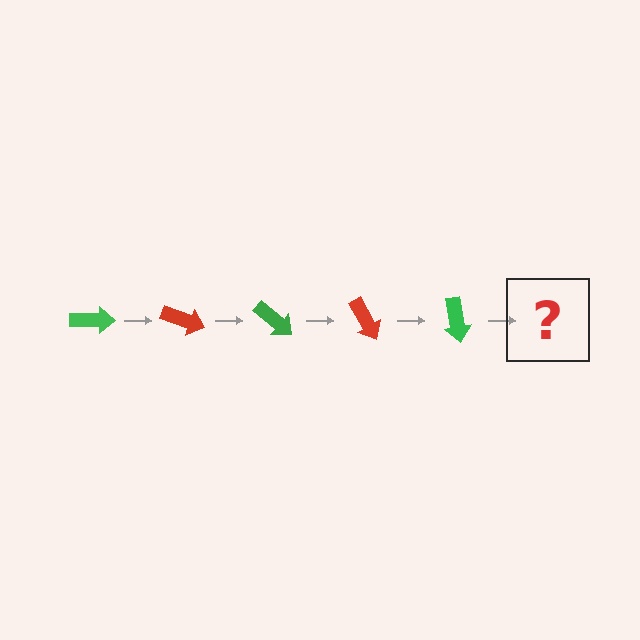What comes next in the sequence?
The next element should be a red arrow, rotated 100 degrees from the start.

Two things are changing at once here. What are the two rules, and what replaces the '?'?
The two rules are that it rotates 20 degrees each step and the color cycles through green and red. The '?' should be a red arrow, rotated 100 degrees from the start.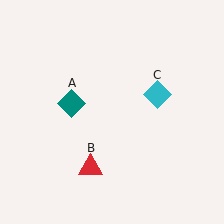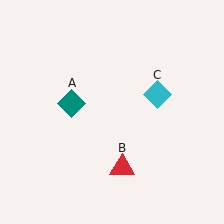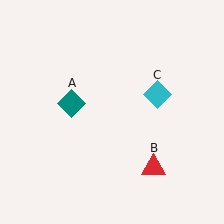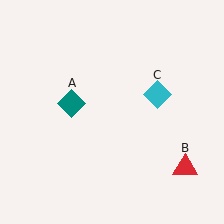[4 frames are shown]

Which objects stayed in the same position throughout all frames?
Teal diamond (object A) and cyan diamond (object C) remained stationary.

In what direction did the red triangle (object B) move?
The red triangle (object B) moved right.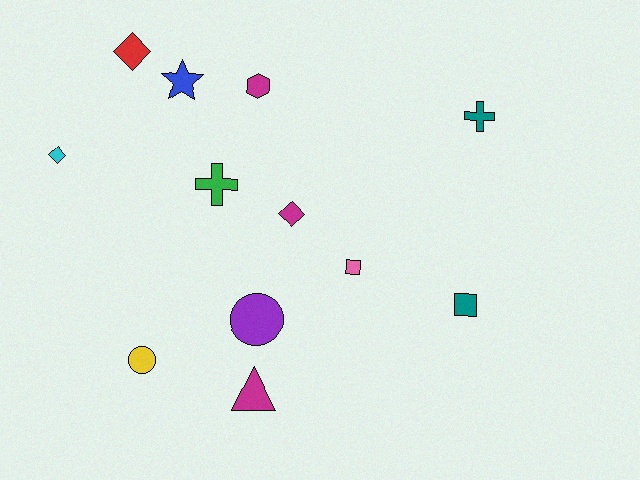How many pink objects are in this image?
There is 1 pink object.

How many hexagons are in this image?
There is 1 hexagon.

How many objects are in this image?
There are 12 objects.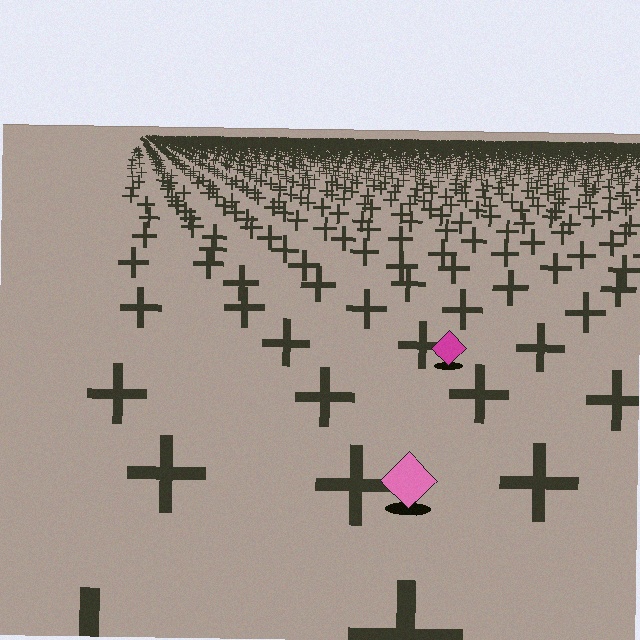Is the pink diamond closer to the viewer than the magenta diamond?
Yes. The pink diamond is closer — you can tell from the texture gradient: the ground texture is coarser near it.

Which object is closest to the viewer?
The pink diamond is closest. The texture marks near it are larger and more spread out.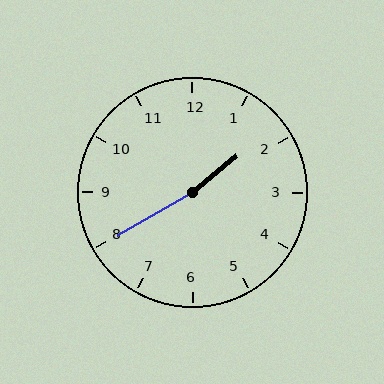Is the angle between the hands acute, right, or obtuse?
It is obtuse.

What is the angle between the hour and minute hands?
Approximately 170 degrees.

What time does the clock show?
1:40.